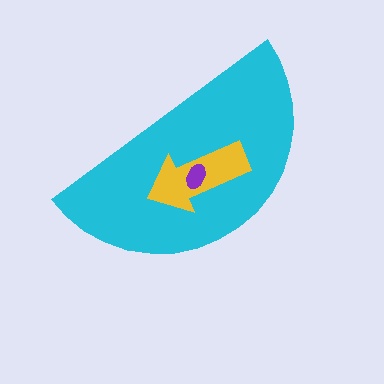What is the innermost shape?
The purple ellipse.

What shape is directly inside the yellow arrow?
The purple ellipse.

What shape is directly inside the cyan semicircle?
The yellow arrow.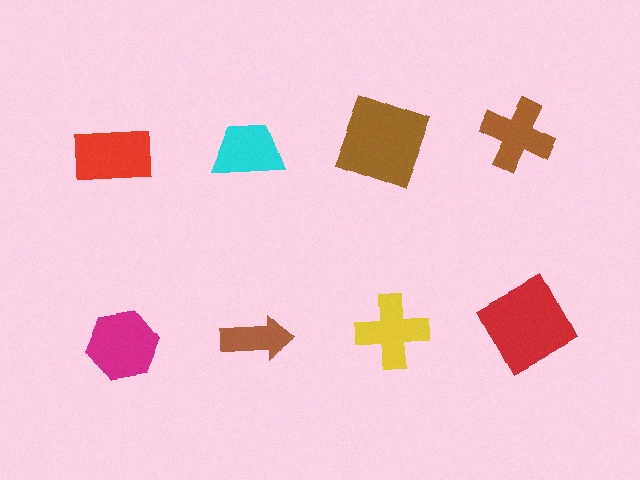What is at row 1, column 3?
A brown square.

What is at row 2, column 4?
A red square.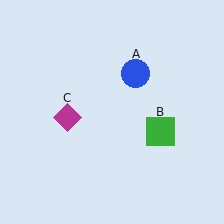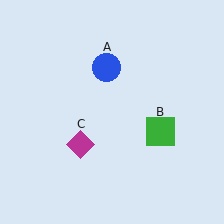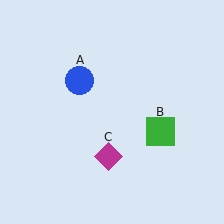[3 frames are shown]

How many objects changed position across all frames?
2 objects changed position: blue circle (object A), magenta diamond (object C).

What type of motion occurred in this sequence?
The blue circle (object A), magenta diamond (object C) rotated counterclockwise around the center of the scene.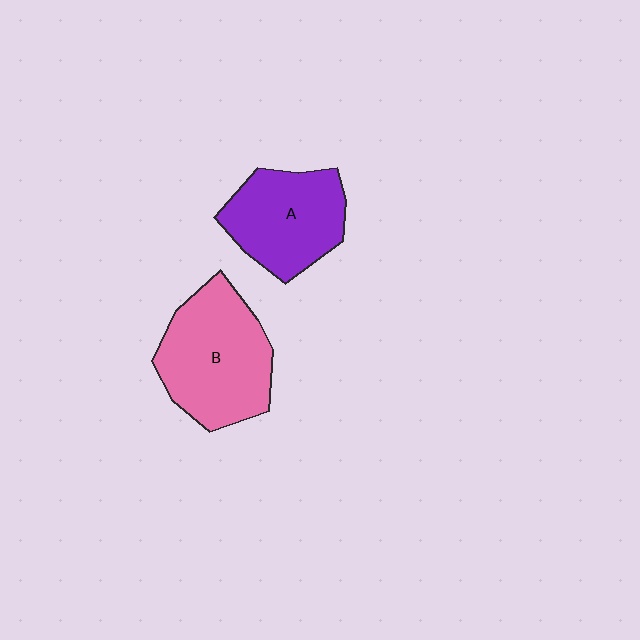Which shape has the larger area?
Shape B (pink).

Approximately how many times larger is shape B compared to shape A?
Approximately 1.2 times.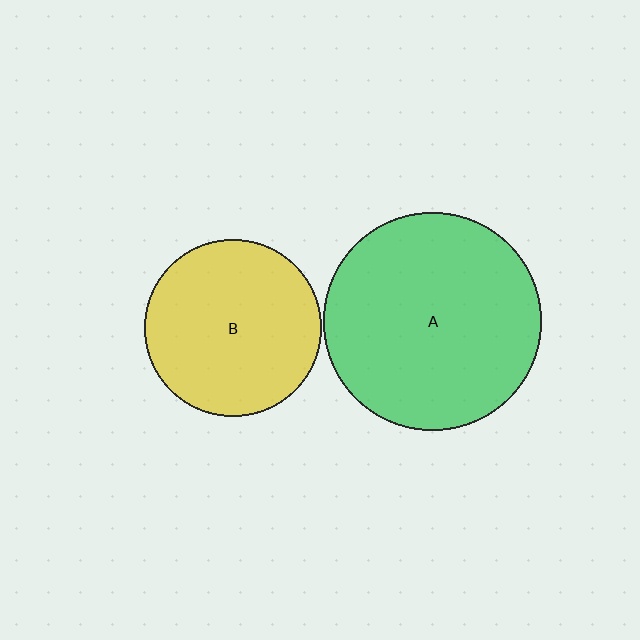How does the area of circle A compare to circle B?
Approximately 1.5 times.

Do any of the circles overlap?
No, none of the circles overlap.